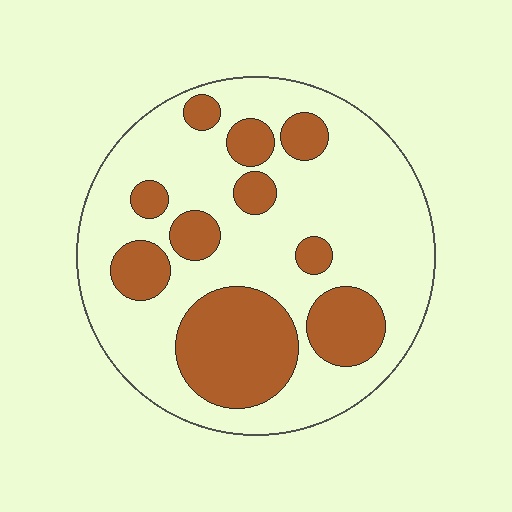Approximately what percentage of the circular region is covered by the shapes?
Approximately 30%.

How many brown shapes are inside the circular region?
10.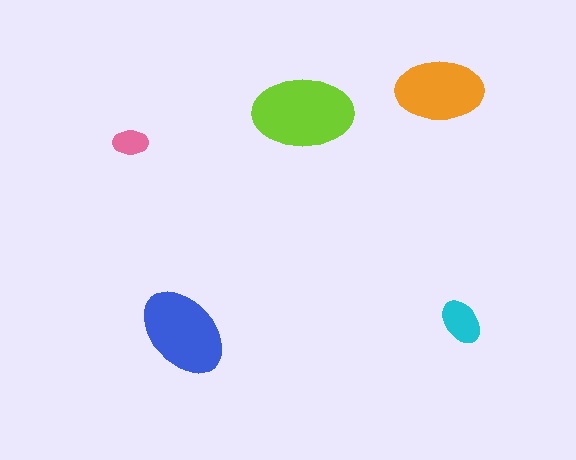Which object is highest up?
The orange ellipse is topmost.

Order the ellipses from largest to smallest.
the lime one, the blue one, the orange one, the cyan one, the pink one.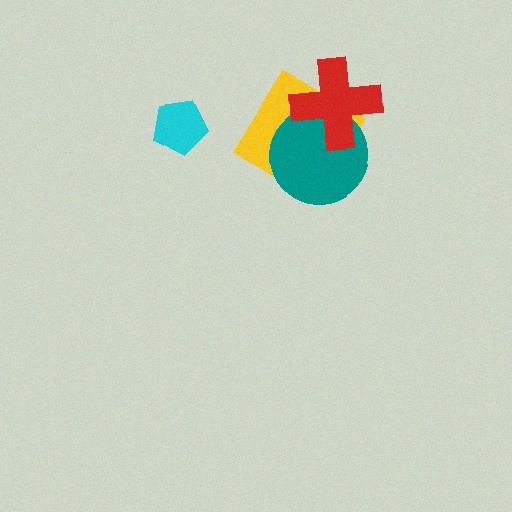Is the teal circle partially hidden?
Yes, it is partially covered by another shape.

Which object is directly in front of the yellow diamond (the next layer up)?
The teal circle is directly in front of the yellow diamond.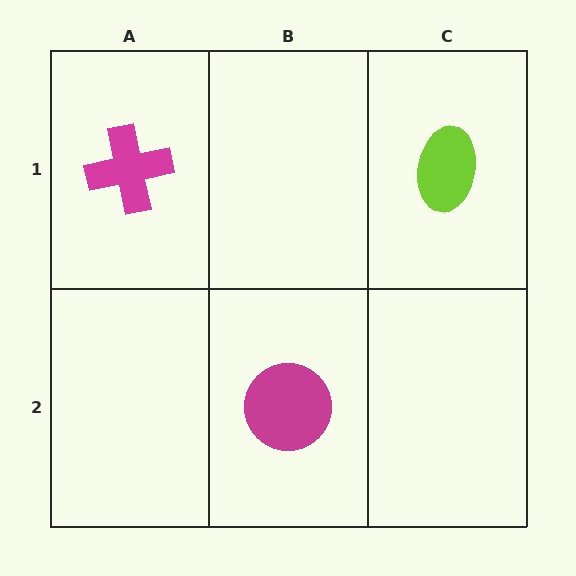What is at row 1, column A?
A magenta cross.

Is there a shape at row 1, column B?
No, that cell is empty.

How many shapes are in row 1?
2 shapes.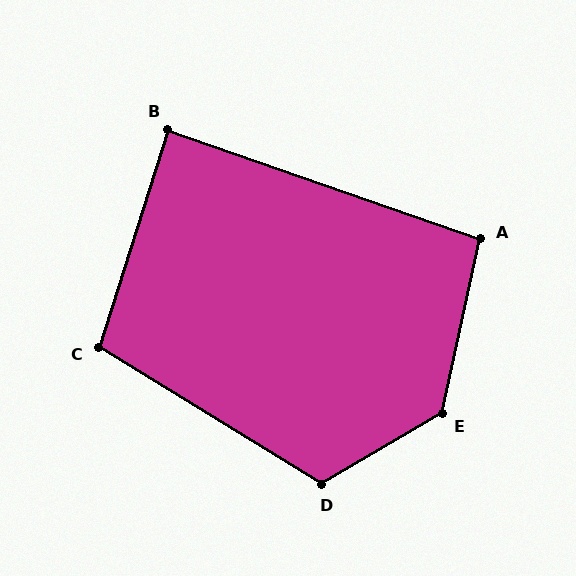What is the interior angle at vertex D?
Approximately 118 degrees (obtuse).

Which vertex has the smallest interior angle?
B, at approximately 88 degrees.